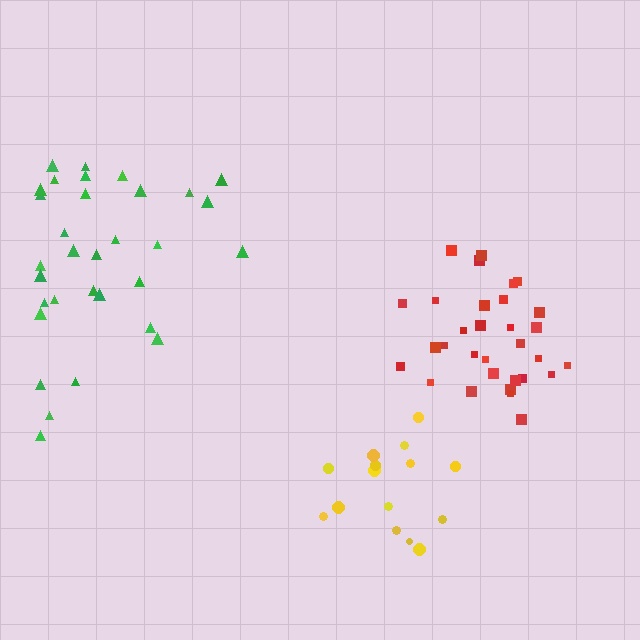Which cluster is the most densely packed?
Red.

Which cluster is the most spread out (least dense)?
Green.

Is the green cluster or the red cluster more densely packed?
Red.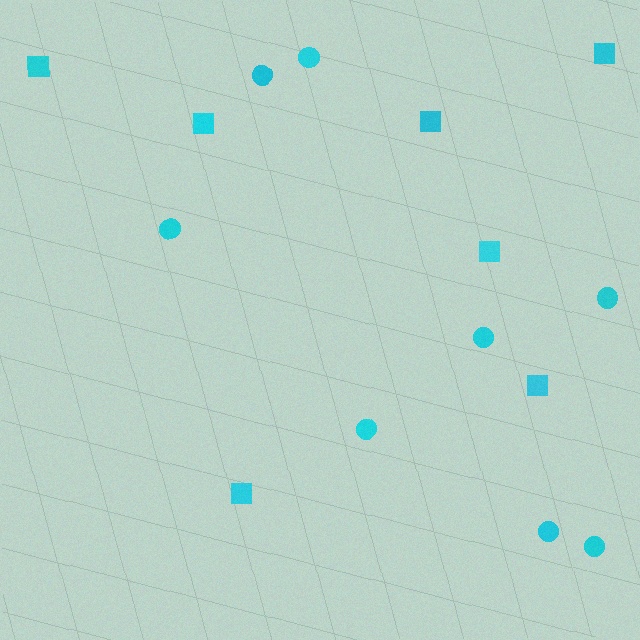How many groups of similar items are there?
There are 2 groups: one group of circles (8) and one group of squares (7).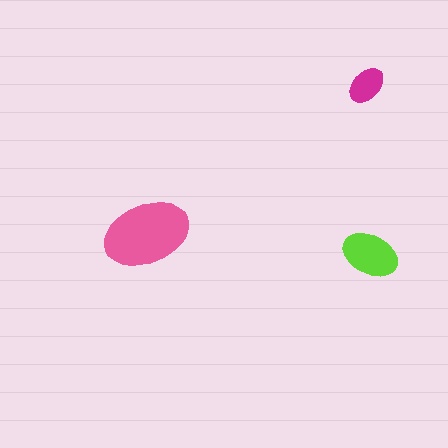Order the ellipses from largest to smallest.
the pink one, the lime one, the magenta one.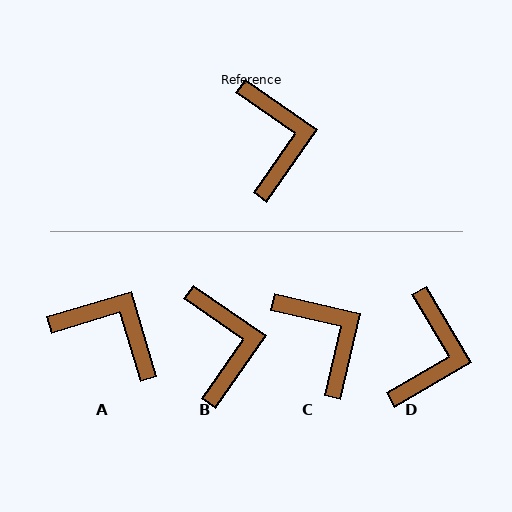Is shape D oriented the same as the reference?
No, it is off by about 24 degrees.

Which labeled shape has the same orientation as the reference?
B.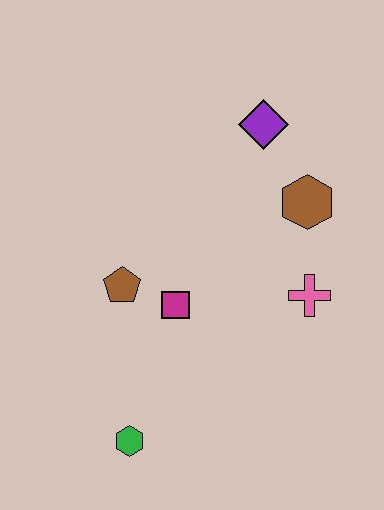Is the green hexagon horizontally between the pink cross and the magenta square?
No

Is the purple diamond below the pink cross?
No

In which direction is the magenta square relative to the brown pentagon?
The magenta square is to the right of the brown pentagon.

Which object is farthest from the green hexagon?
The purple diamond is farthest from the green hexagon.